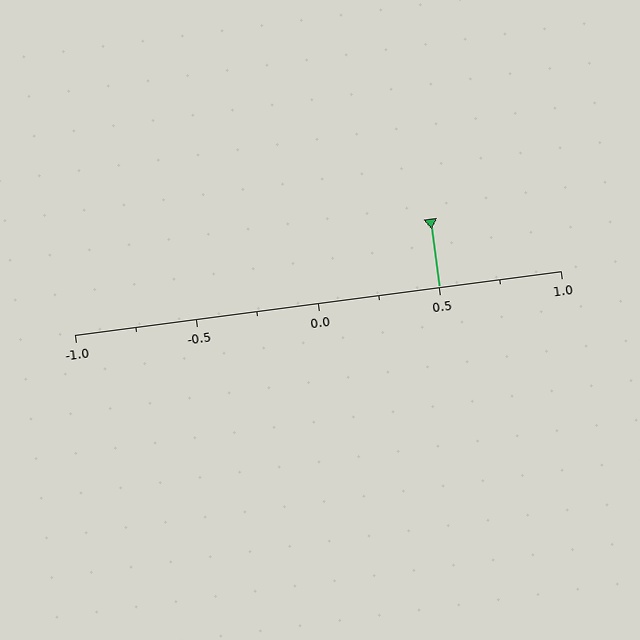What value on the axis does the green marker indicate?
The marker indicates approximately 0.5.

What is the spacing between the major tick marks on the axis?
The major ticks are spaced 0.5 apart.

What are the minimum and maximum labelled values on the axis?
The axis runs from -1.0 to 1.0.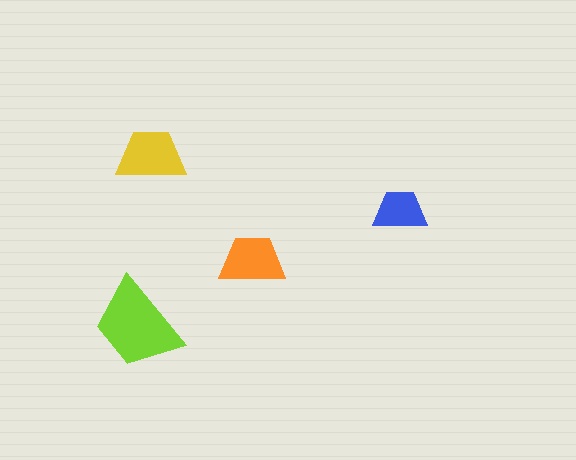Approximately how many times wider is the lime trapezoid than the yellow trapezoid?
About 1.5 times wider.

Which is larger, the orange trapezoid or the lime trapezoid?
The lime one.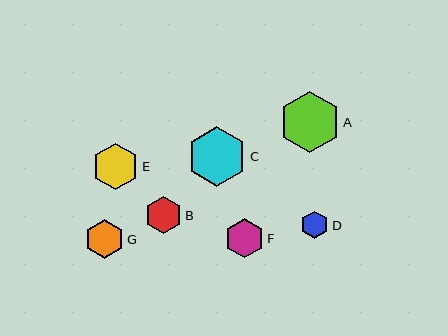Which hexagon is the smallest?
Hexagon D is the smallest with a size of approximately 28 pixels.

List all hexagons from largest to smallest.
From largest to smallest: A, C, E, F, G, B, D.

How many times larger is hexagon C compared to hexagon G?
Hexagon C is approximately 1.5 times the size of hexagon G.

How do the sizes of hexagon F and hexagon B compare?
Hexagon F and hexagon B are approximately the same size.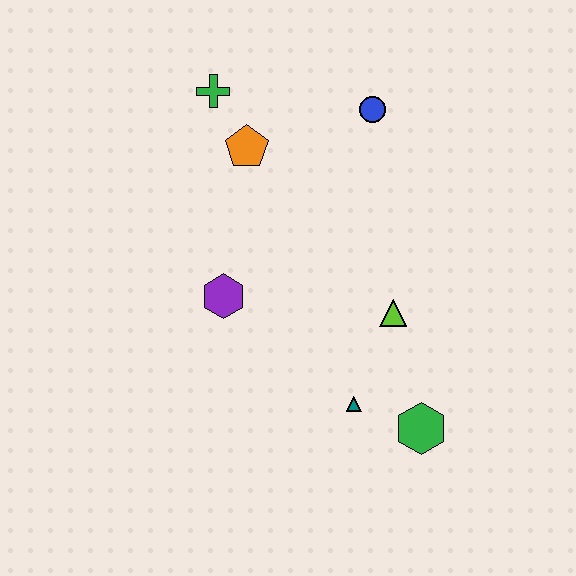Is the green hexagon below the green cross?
Yes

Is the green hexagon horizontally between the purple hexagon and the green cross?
No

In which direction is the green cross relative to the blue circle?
The green cross is to the left of the blue circle.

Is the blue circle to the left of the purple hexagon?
No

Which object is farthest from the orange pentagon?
The green hexagon is farthest from the orange pentagon.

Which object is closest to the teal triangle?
The green hexagon is closest to the teal triangle.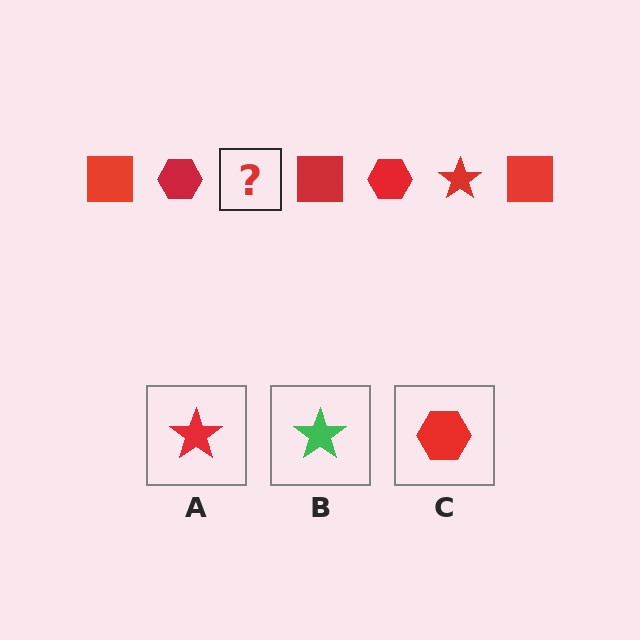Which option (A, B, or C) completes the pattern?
A.